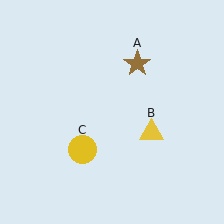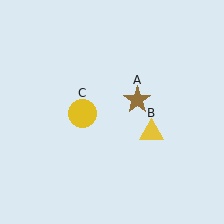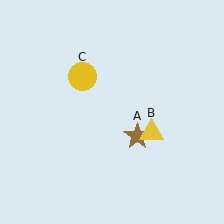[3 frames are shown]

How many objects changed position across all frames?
2 objects changed position: brown star (object A), yellow circle (object C).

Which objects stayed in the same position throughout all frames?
Yellow triangle (object B) remained stationary.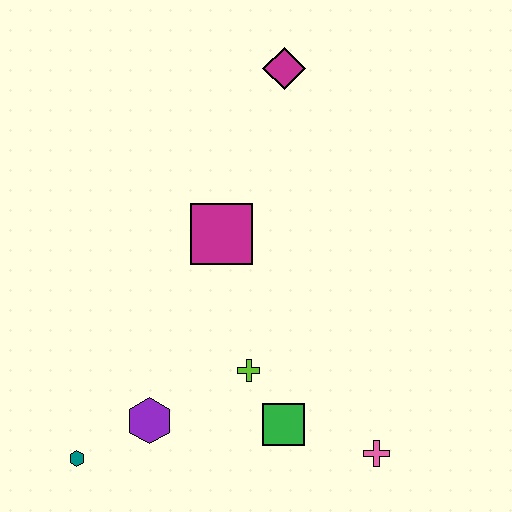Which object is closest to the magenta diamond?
The magenta square is closest to the magenta diamond.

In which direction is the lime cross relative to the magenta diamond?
The lime cross is below the magenta diamond.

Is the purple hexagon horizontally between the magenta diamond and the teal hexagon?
Yes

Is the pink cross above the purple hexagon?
No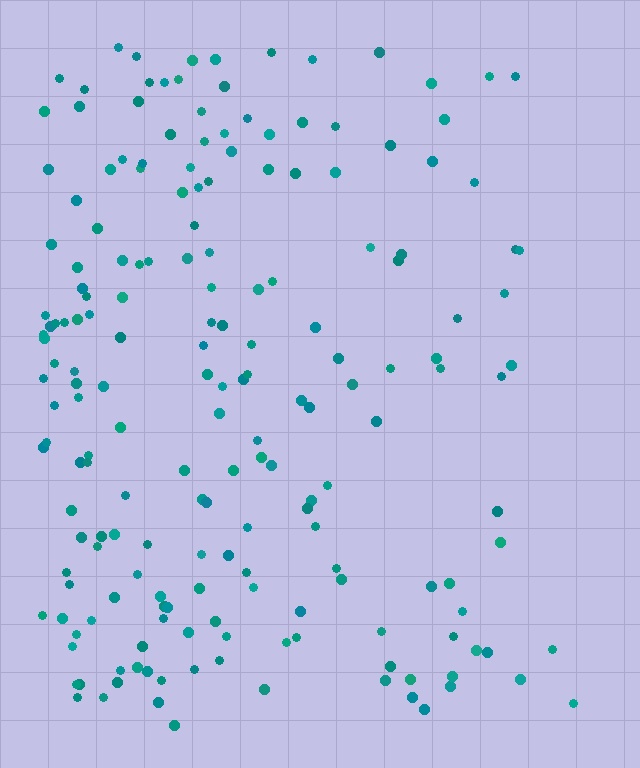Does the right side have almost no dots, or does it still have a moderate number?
Still a moderate number, just noticeably fewer than the left.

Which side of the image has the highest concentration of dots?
The left.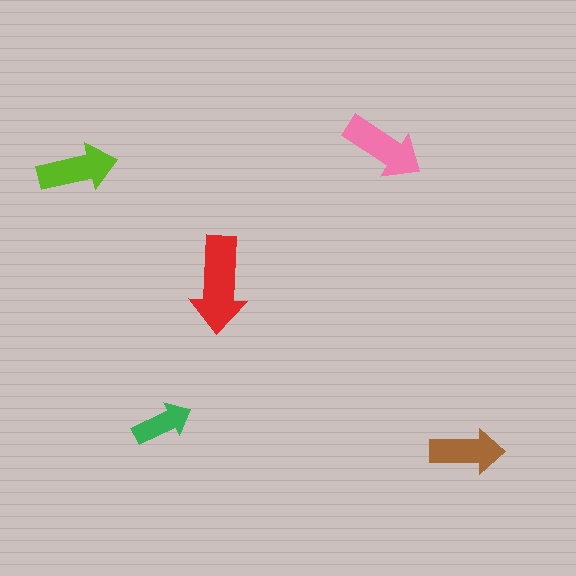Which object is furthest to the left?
The lime arrow is leftmost.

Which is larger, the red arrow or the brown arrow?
The red one.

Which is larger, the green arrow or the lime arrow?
The lime one.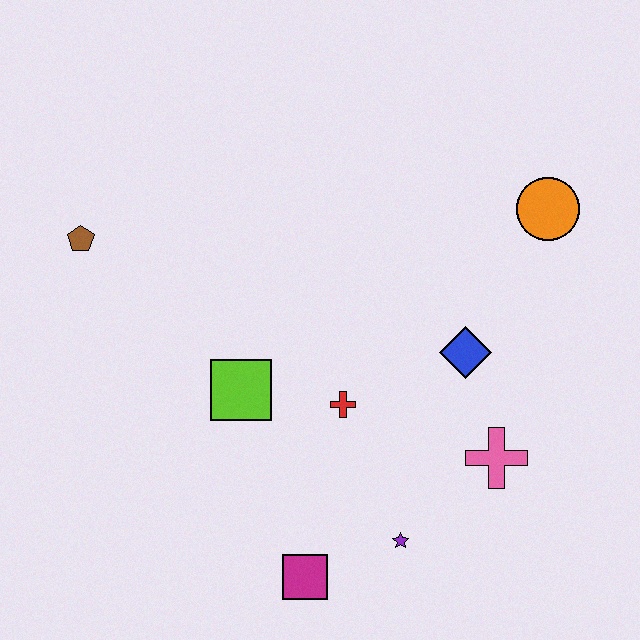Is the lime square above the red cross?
Yes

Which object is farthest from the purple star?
The brown pentagon is farthest from the purple star.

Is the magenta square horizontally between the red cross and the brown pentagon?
Yes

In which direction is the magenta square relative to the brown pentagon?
The magenta square is below the brown pentagon.